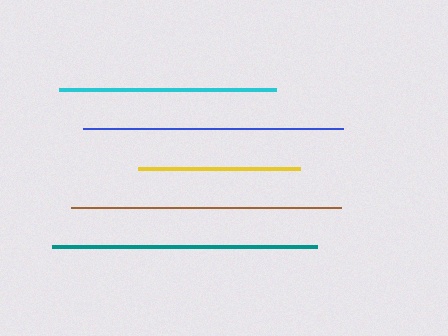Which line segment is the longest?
The brown line is the longest at approximately 270 pixels.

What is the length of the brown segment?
The brown segment is approximately 270 pixels long.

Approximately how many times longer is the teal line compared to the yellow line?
The teal line is approximately 1.6 times the length of the yellow line.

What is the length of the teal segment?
The teal segment is approximately 265 pixels long.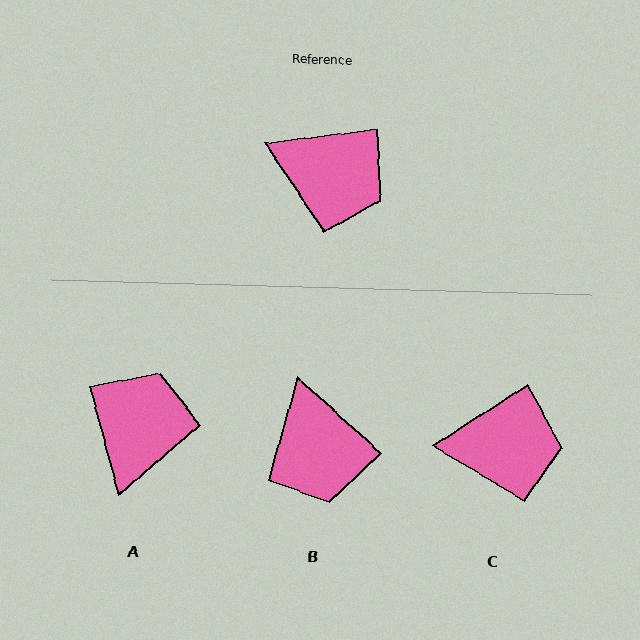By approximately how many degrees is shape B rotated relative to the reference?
Approximately 49 degrees clockwise.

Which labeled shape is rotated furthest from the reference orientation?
A, about 98 degrees away.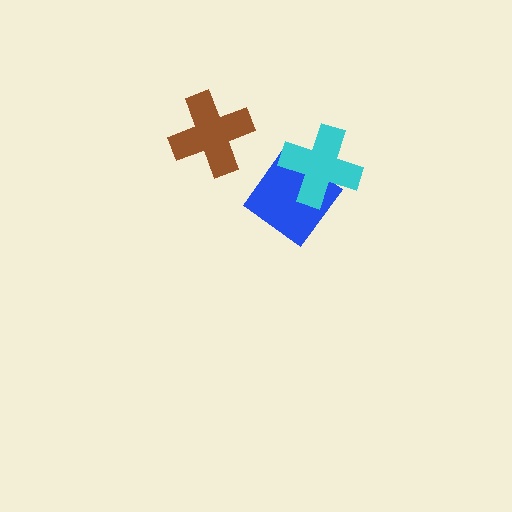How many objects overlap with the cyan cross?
1 object overlaps with the cyan cross.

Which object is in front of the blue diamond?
The cyan cross is in front of the blue diamond.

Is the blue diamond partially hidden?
Yes, it is partially covered by another shape.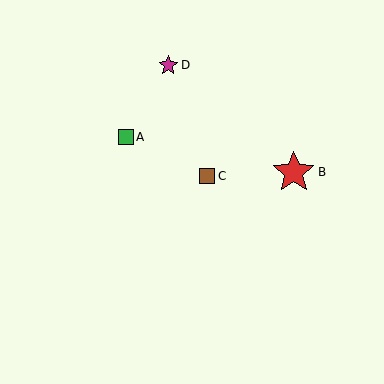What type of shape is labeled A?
Shape A is a green square.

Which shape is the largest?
The red star (labeled B) is the largest.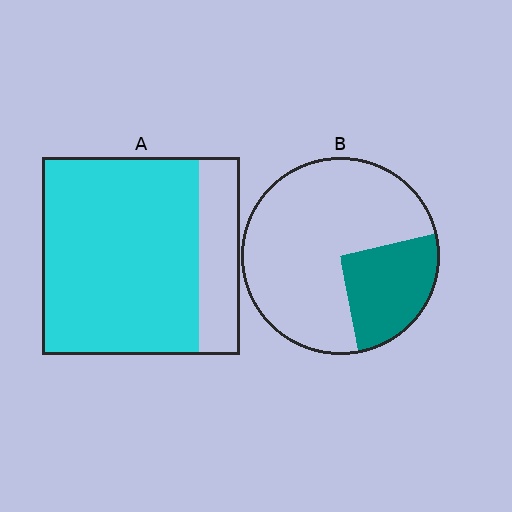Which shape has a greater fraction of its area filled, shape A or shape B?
Shape A.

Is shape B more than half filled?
No.